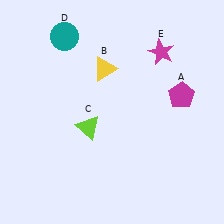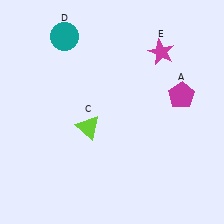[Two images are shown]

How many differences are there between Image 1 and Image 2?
There is 1 difference between the two images.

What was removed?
The yellow triangle (B) was removed in Image 2.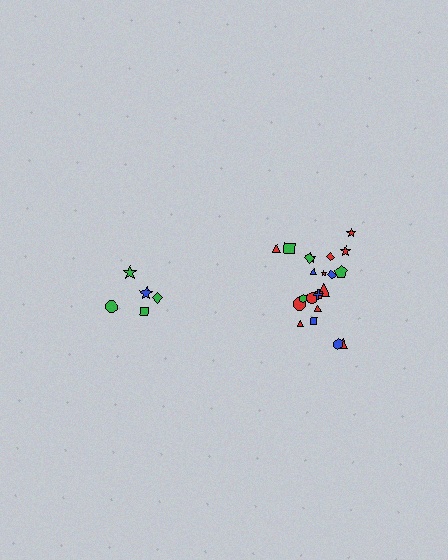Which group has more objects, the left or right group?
The right group.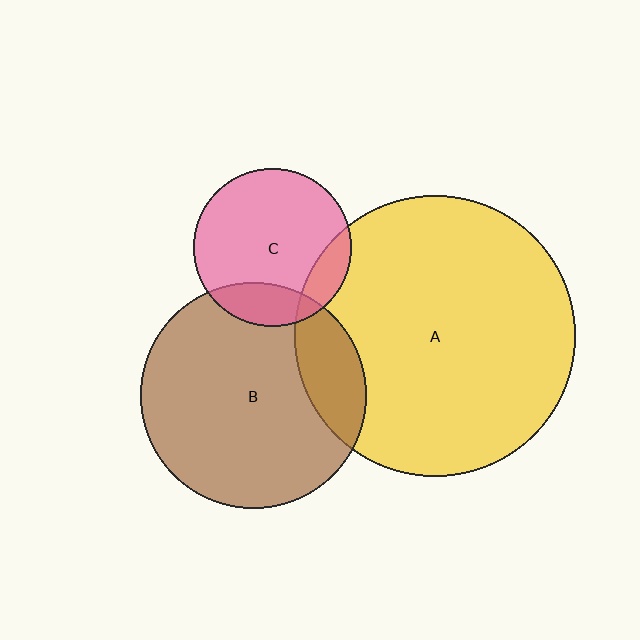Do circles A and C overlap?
Yes.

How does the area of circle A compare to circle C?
Approximately 3.2 times.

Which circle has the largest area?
Circle A (yellow).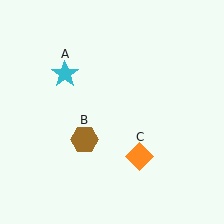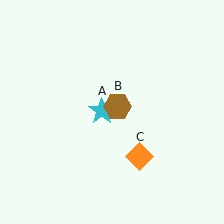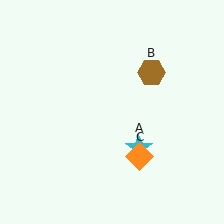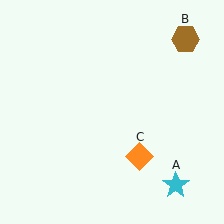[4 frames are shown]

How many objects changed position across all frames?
2 objects changed position: cyan star (object A), brown hexagon (object B).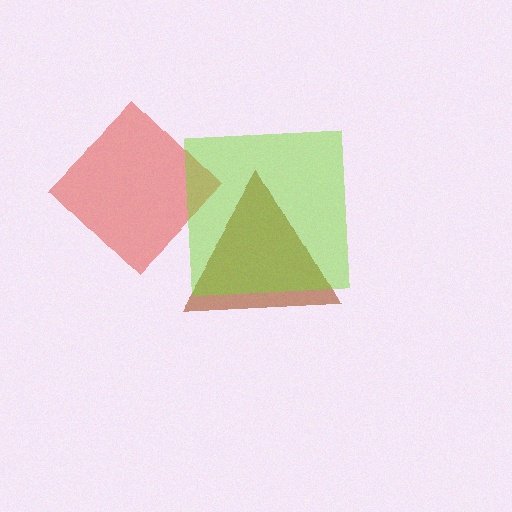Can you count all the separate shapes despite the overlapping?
Yes, there are 3 separate shapes.